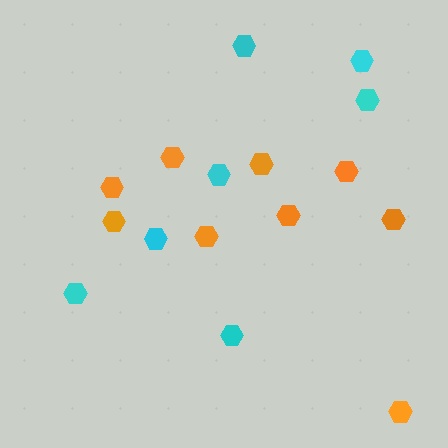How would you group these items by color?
There are 2 groups: one group of cyan hexagons (7) and one group of orange hexagons (9).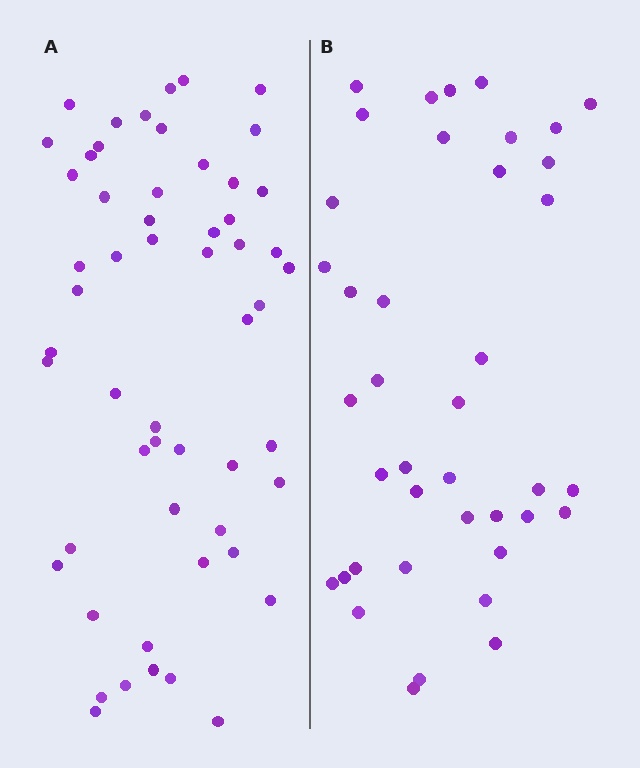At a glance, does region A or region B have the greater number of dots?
Region A (the left region) has more dots.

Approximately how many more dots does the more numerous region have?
Region A has approximately 15 more dots than region B.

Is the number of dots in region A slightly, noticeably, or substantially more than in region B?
Region A has noticeably more, but not dramatically so. The ratio is roughly 1.4 to 1.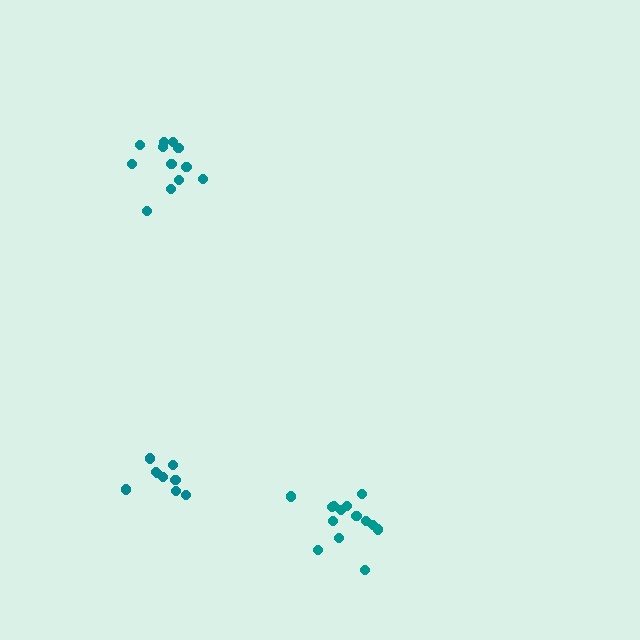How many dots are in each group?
Group 1: 13 dots, Group 2: 9 dots, Group 3: 14 dots (36 total).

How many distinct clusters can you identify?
There are 3 distinct clusters.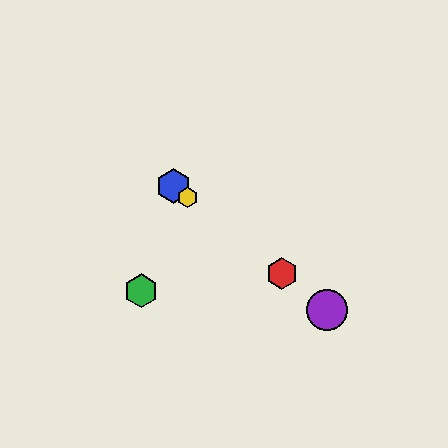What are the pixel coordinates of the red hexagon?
The red hexagon is at (282, 274).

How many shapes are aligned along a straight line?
4 shapes (the red hexagon, the blue hexagon, the yellow hexagon, the purple circle) are aligned along a straight line.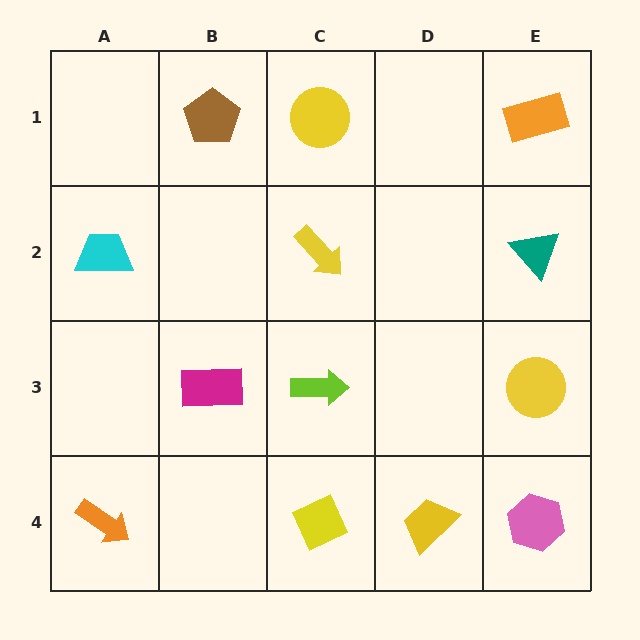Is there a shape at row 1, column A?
No, that cell is empty.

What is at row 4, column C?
A yellow diamond.